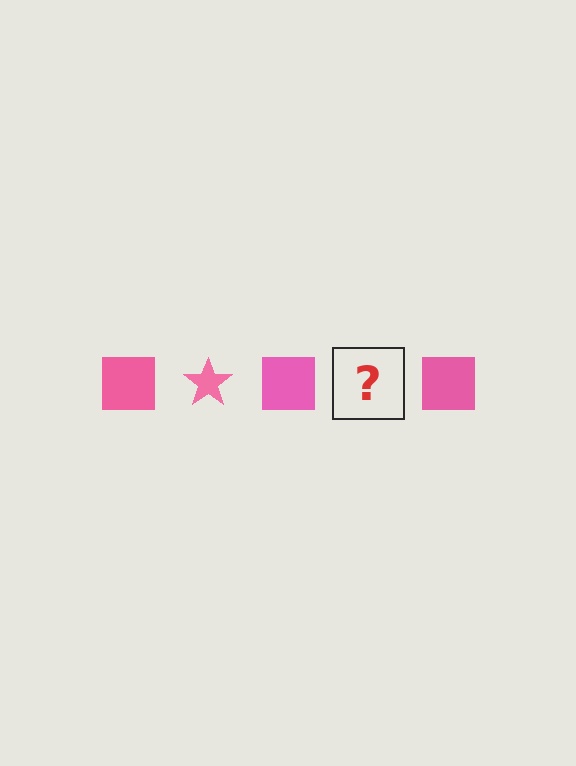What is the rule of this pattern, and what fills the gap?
The rule is that the pattern cycles through square, star shapes in pink. The gap should be filled with a pink star.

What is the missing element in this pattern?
The missing element is a pink star.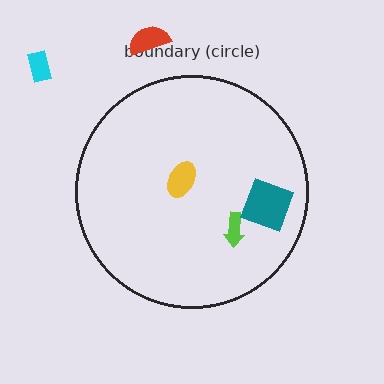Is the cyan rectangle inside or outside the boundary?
Outside.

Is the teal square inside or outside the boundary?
Inside.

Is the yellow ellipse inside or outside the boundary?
Inside.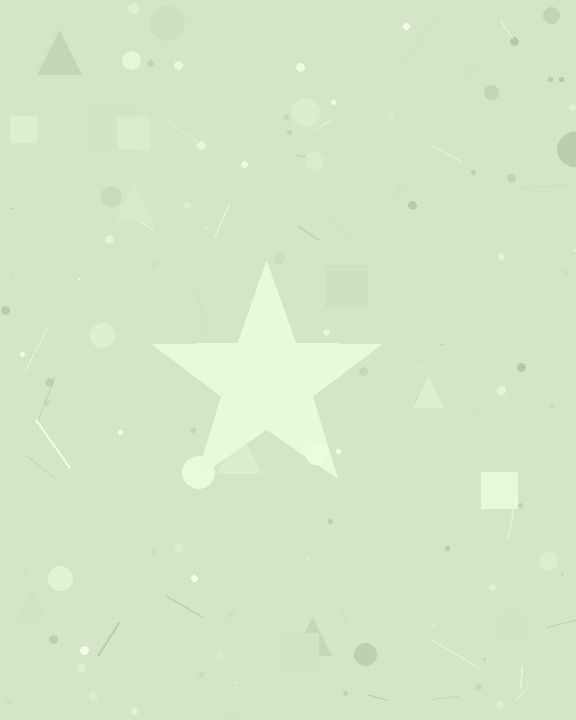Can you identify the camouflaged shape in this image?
The camouflaged shape is a star.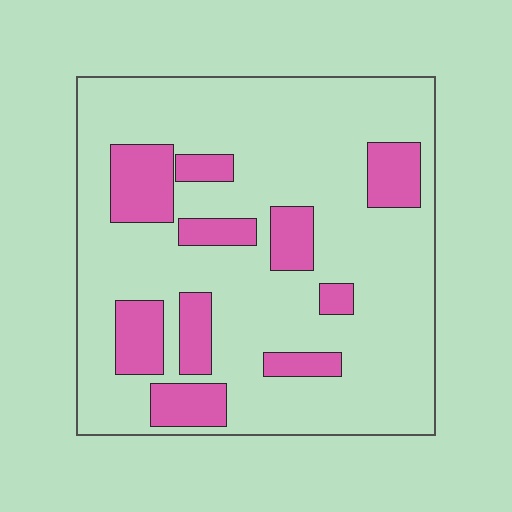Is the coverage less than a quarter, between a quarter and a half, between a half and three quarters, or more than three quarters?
Less than a quarter.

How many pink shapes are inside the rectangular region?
10.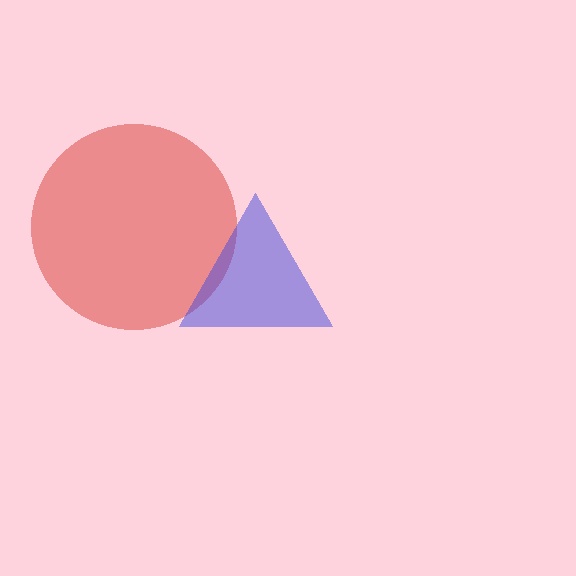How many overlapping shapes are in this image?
There are 2 overlapping shapes in the image.